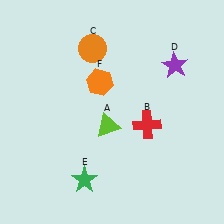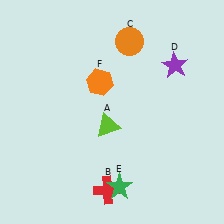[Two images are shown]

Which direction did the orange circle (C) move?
The orange circle (C) moved right.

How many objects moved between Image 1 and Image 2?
3 objects moved between the two images.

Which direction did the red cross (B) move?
The red cross (B) moved down.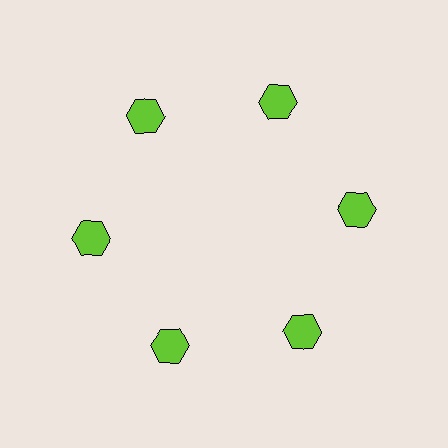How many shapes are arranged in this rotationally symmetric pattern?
There are 6 shapes, arranged in 6 groups of 1.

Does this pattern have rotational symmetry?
Yes, this pattern has 6-fold rotational symmetry. It looks the same after rotating 60 degrees around the center.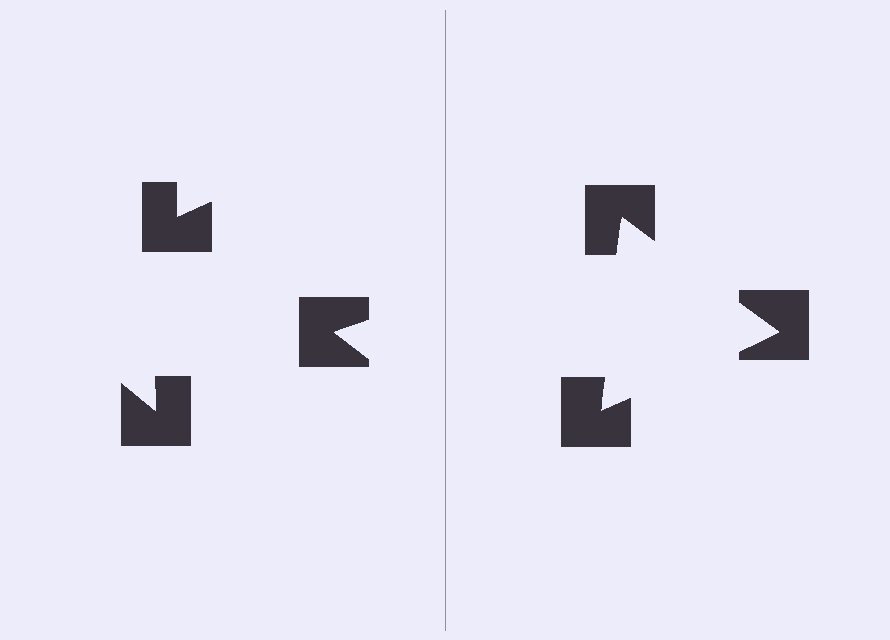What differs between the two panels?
The notched squares are positioned identically on both sides; only the wedge orientations differ. On the right they align to a triangle; on the left they are misaligned.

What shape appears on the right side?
An illusory triangle.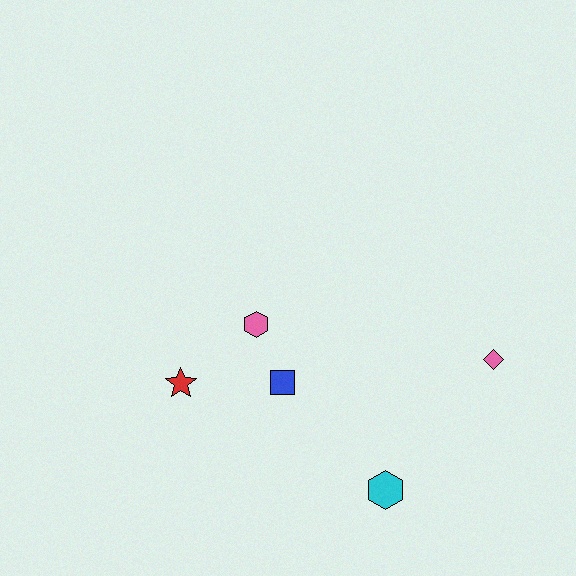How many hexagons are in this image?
There are 2 hexagons.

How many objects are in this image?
There are 5 objects.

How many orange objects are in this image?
There are no orange objects.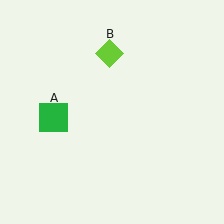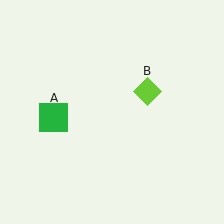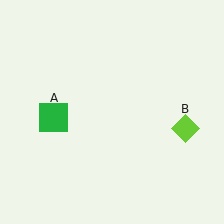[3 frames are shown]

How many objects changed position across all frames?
1 object changed position: lime diamond (object B).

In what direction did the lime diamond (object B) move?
The lime diamond (object B) moved down and to the right.